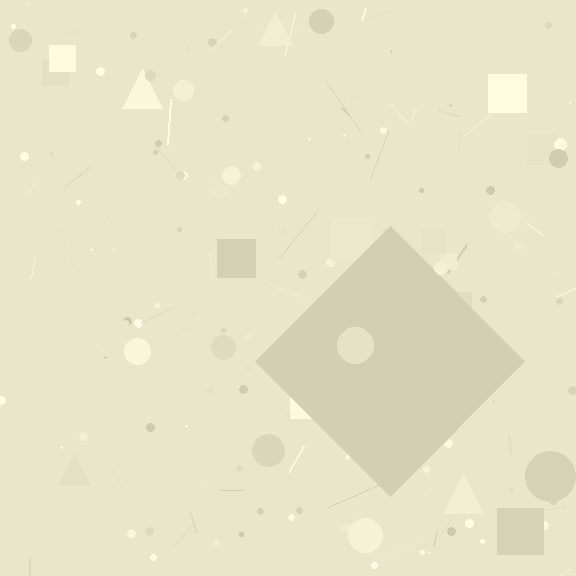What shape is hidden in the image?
A diamond is hidden in the image.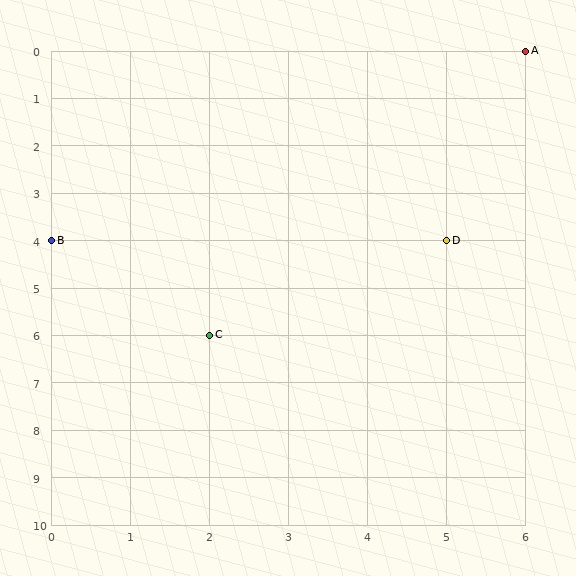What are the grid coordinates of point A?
Point A is at grid coordinates (6, 0).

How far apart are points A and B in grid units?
Points A and B are 6 columns and 4 rows apart (about 7.2 grid units diagonally).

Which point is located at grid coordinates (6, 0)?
Point A is at (6, 0).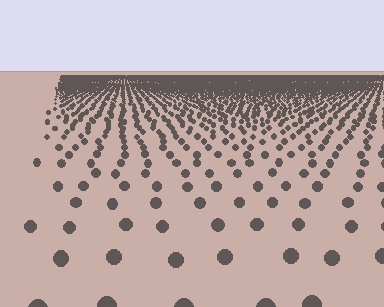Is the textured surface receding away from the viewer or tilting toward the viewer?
The surface is receding away from the viewer. Texture elements get smaller and denser toward the top.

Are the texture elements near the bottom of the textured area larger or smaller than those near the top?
Larger. Near the bottom, elements are closer to the viewer and appear at a bigger on-screen size.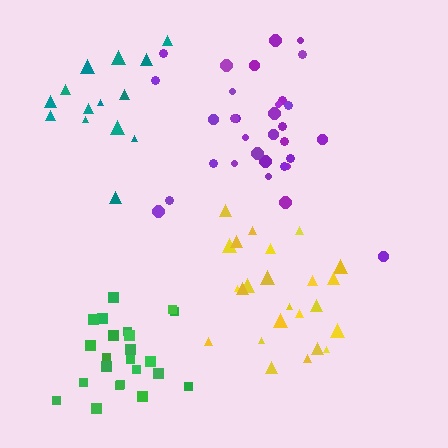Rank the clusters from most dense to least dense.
green, teal, yellow, purple.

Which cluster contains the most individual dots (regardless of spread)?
Purple (32).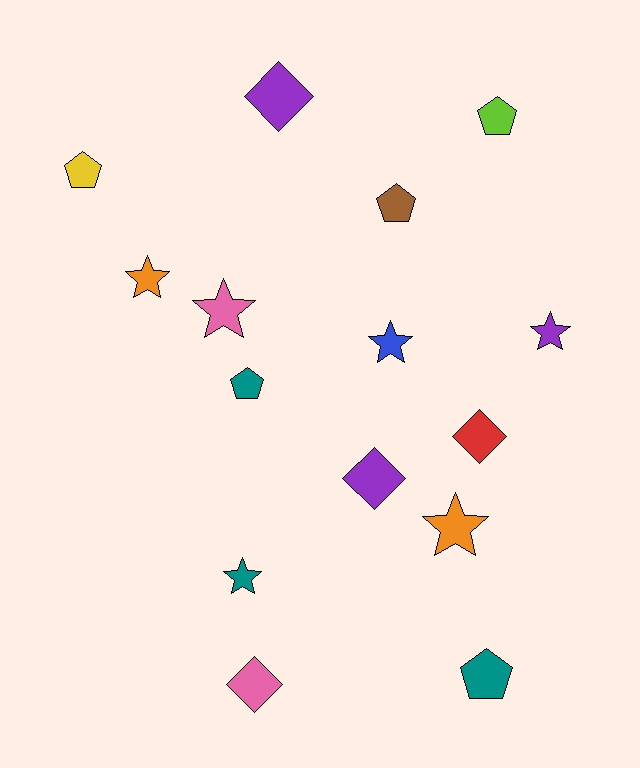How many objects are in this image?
There are 15 objects.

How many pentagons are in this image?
There are 5 pentagons.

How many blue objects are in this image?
There is 1 blue object.